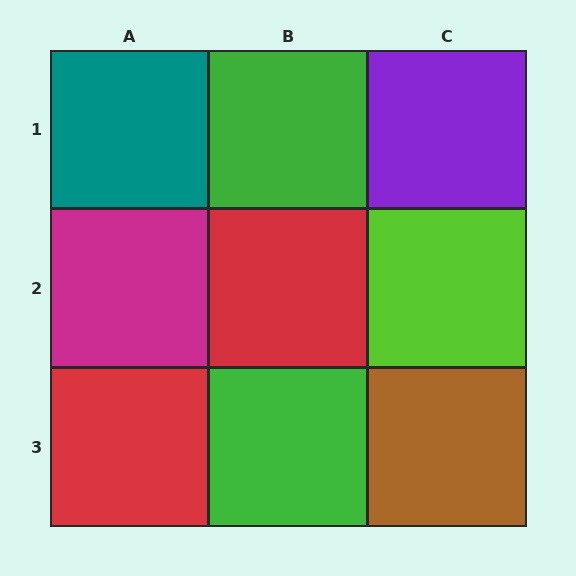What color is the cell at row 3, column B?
Green.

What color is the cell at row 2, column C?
Lime.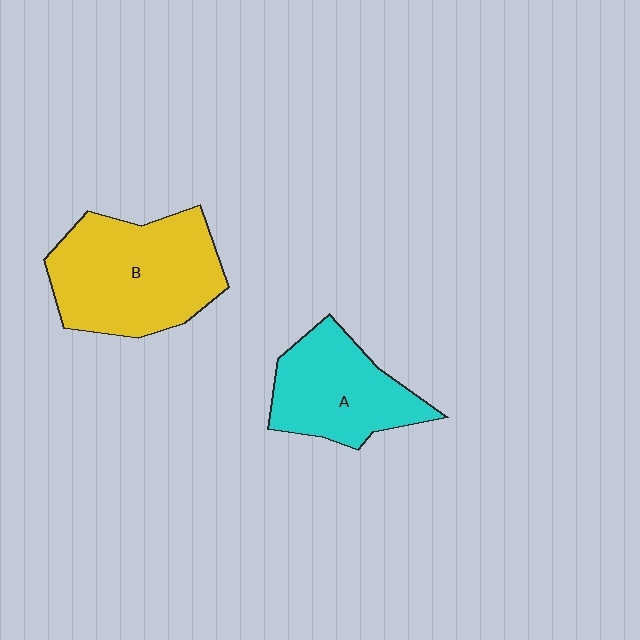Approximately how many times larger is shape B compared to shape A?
Approximately 1.4 times.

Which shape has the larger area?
Shape B (yellow).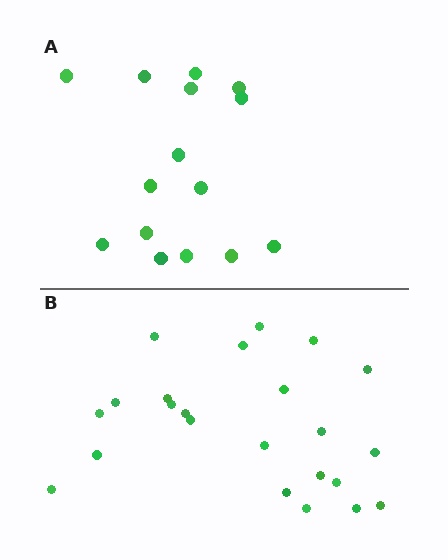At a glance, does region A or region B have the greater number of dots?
Region B (the bottom region) has more dots.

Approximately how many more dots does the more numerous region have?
Region B has roughly 8 or so more dots than region A.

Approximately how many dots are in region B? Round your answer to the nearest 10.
About 20 dots. (The exact count is 23, which rounds to 20.)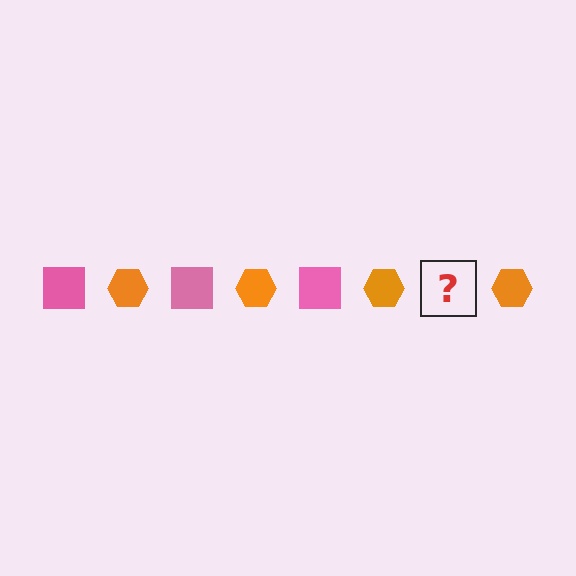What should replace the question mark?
The question mark should be replaced with a pink square.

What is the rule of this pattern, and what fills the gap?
The rule is that the pattern alternates between pink square and orange hexagon. The gap should be filled with a pink square.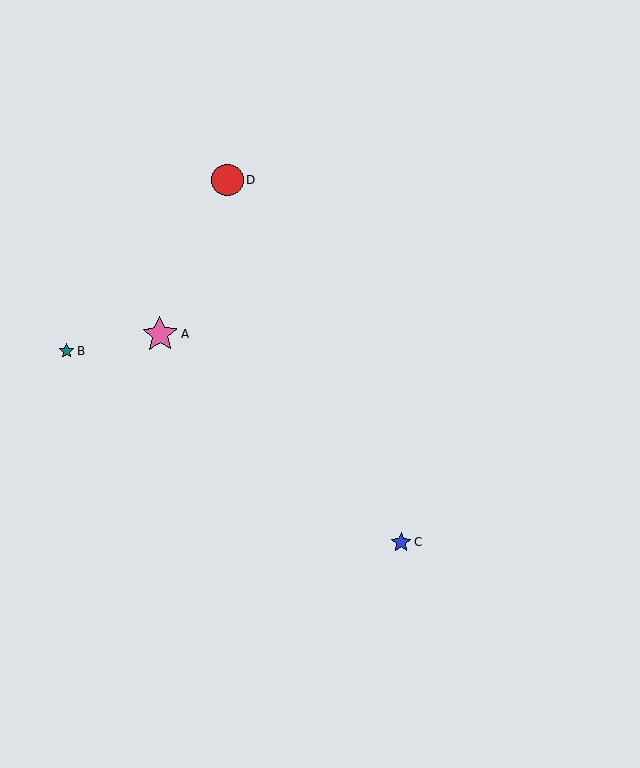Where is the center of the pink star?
The center of the pink star is at (160, 334).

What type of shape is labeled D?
Shape D is a red circle.